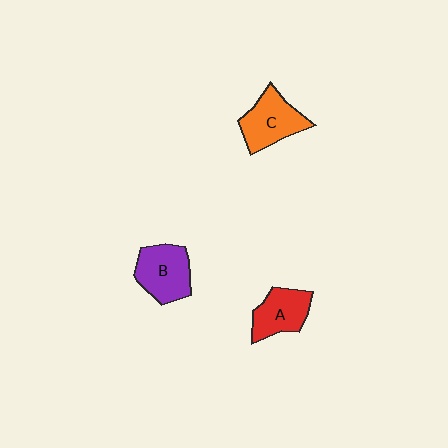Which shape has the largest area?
Shape B (purple).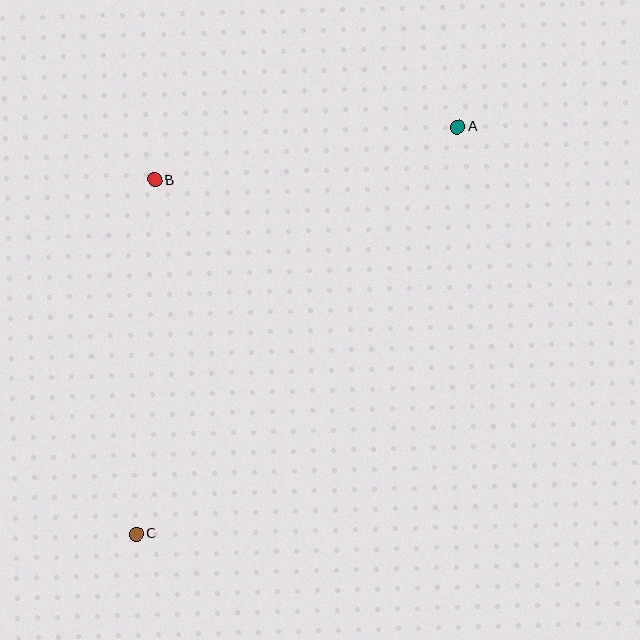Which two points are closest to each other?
Points A and B are closest to each other.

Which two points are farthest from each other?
Points A and C are farthest from each other.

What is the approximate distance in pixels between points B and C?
The distance between B and C is approximately 355 pixels.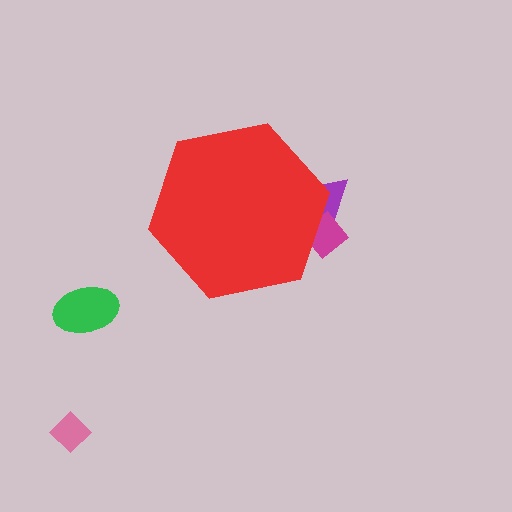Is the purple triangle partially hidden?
Yes, the purple triangle is partially hidden behind the red hexagon.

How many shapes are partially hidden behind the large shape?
2 shapes are partially hidden.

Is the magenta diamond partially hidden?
Yes, the magenta diamond is partially hidden behind the red hexagon.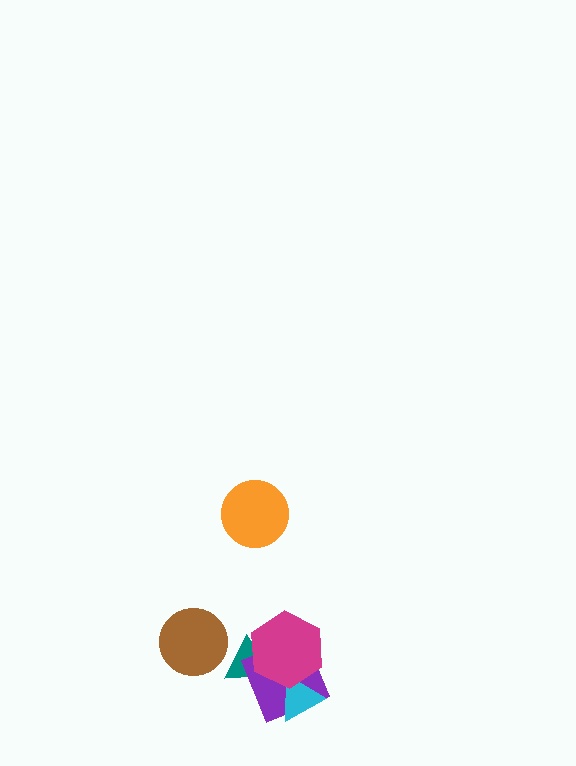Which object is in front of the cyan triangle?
The magenta hexagon is in front of the cyan triangle.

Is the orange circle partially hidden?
No, no other shape covers it.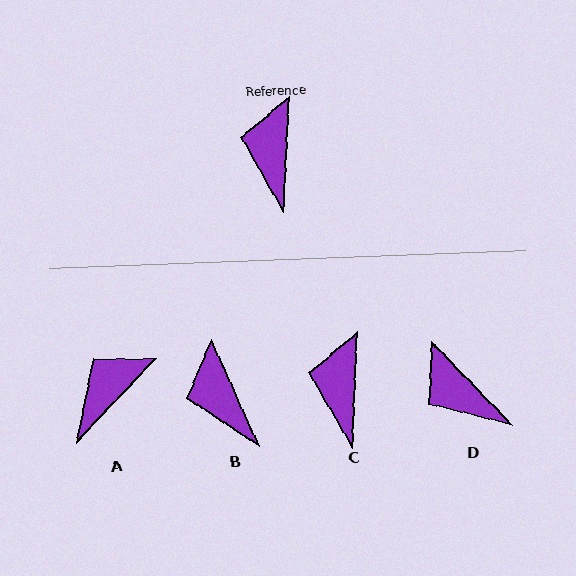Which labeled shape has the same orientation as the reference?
C.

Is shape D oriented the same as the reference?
No, it is off by about 47 degrees.